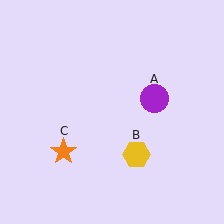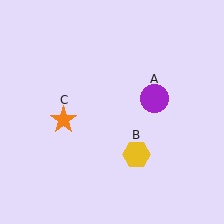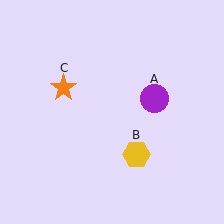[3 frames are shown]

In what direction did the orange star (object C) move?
The orange star (object C) moved up.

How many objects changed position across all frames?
1 object changed position: orange star (object C).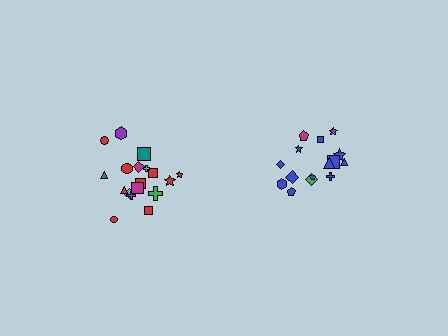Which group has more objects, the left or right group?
The left group.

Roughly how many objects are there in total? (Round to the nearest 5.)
Roughly 35 objects in total.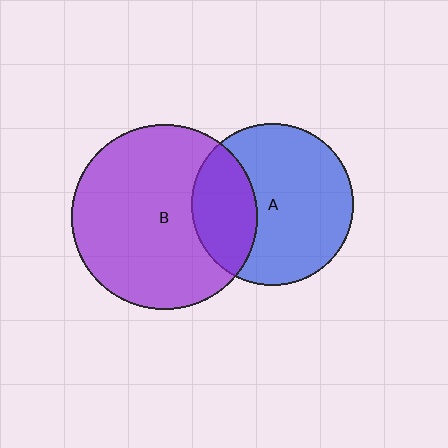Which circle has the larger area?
Circle B (purple).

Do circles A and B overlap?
Yes.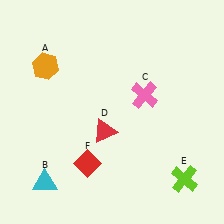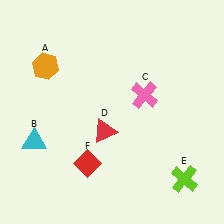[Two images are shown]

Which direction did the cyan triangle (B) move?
The cyan triangle (B) moved up.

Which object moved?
The cyan triangle (B) moved up.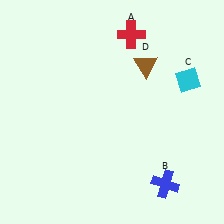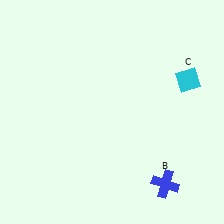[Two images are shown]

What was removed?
The brown triangle (D), the red cross (A) were removed in Image 2.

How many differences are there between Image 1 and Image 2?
There are 2 differences between the two images.